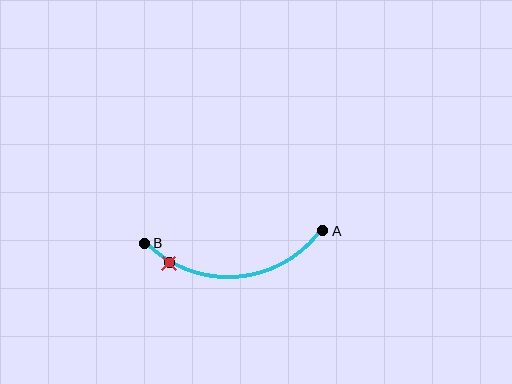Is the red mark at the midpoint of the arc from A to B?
No. The red mark lies on the arc but is closer to endpoint B. The arc midpoint would be at the point on the curve equidistant along the arc from both A and B.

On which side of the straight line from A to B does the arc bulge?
The arc bulges below the straight line connecting A and B.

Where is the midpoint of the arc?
The arc midpoint is the point on the curve farthest from the straight line joining A and B. It sits below that line.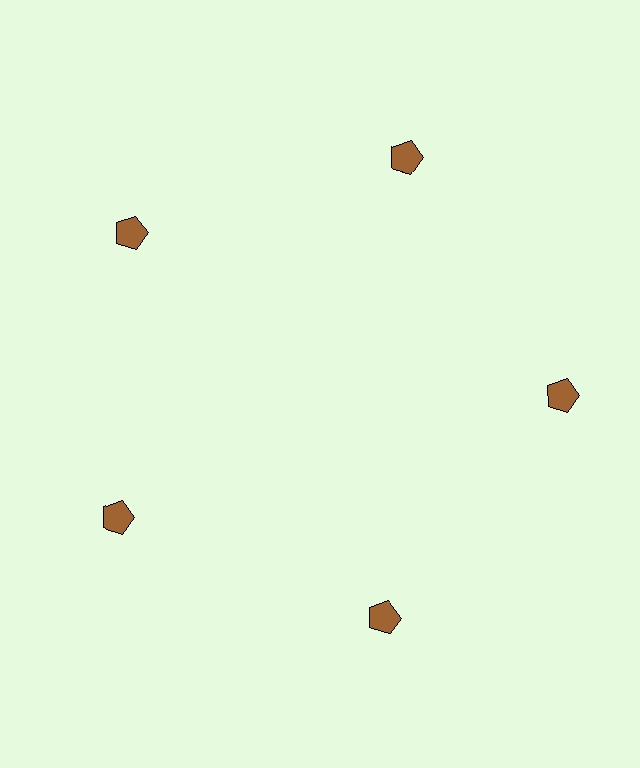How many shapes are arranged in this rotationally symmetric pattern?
There are 5 shapes, arranged in 5 groups of 1.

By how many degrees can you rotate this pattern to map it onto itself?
The pattern maps onto itself every 72 degrees of rotation.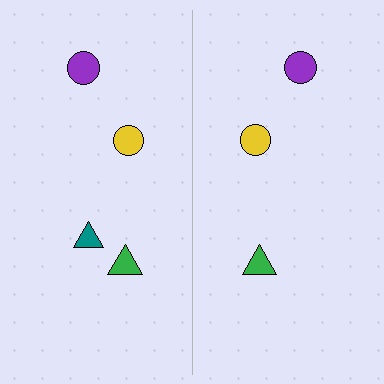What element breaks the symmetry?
A teal triangle is missing from the right side.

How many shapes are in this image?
There are 7 shapes in this image.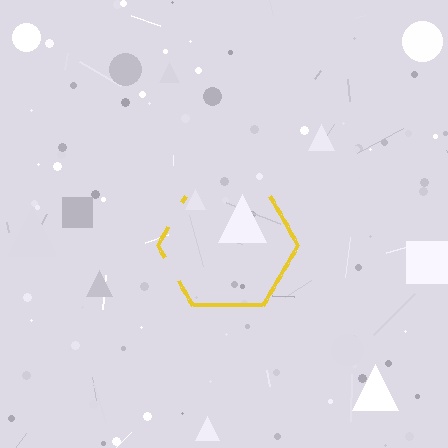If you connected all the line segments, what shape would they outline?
They would outline a hexagon.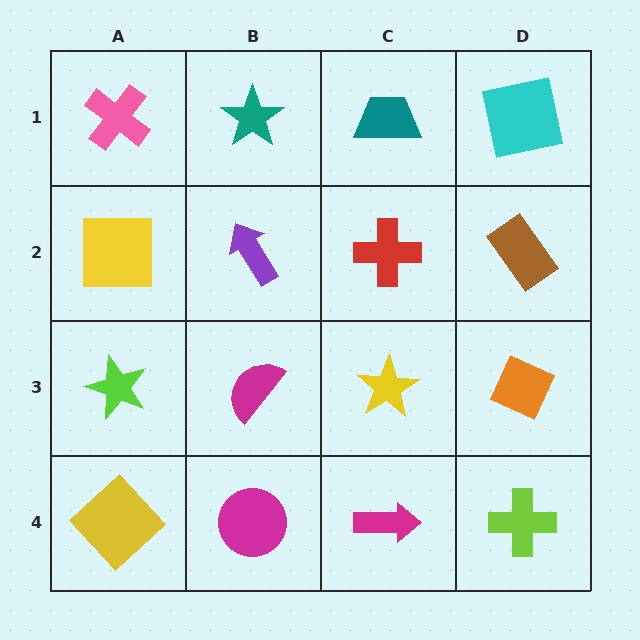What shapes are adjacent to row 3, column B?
A purple arrow (row 2, column B), a magenta circle (row 4, column B), a lime star (row 3, column A), a yellow star (row 3, column C).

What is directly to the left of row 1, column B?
A pink cross.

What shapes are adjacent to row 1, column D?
A brown rectangle (row 2, column D), a teal trapezoid (row 1, column C).